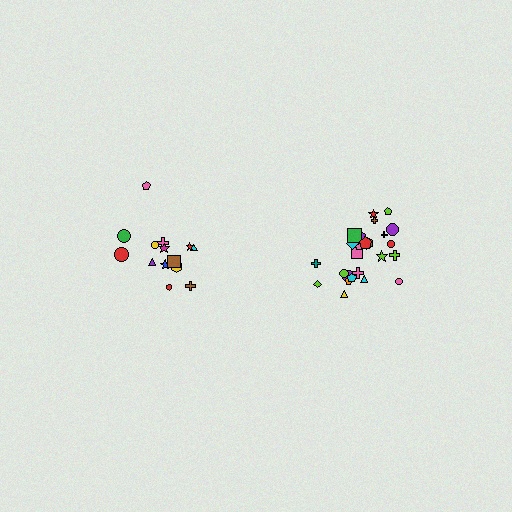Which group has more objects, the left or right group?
The right group.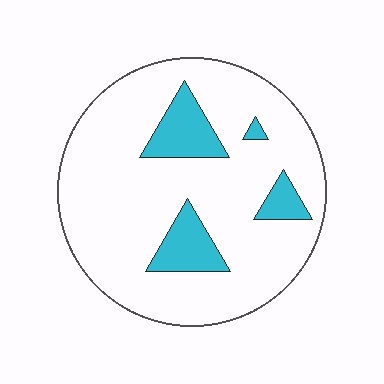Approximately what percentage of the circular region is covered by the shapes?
Approximately 15%.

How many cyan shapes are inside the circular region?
4.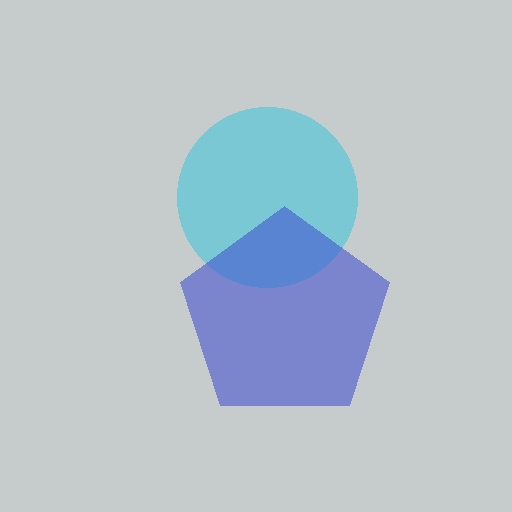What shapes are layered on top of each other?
The layered shapes are: a cyan circle, a blue pentagon.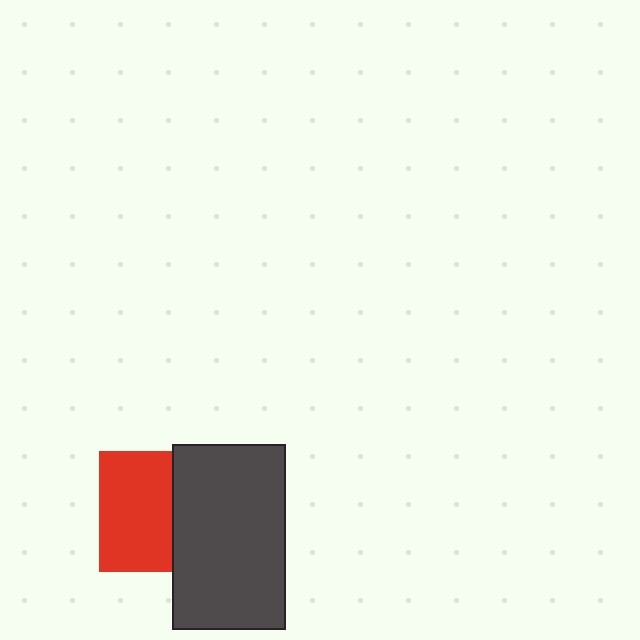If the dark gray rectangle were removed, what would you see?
You would see the complete red square.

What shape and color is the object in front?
The object in front is a dark gray rectangle.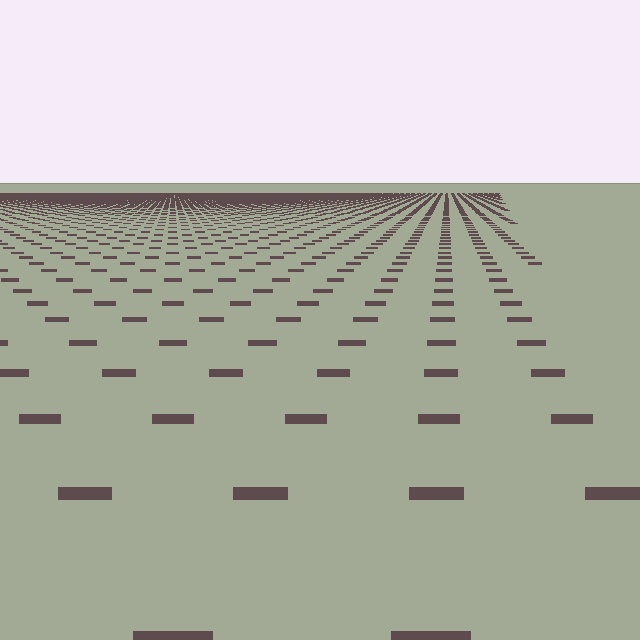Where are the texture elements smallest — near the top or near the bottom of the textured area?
Near the top.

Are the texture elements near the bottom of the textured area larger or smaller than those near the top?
Larger. Near the bottom, elements are closer to the viewer and appear at a bigger on-screen size.